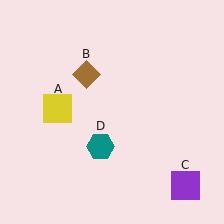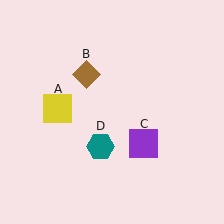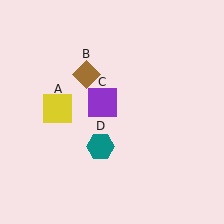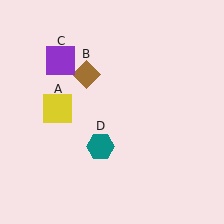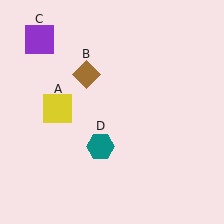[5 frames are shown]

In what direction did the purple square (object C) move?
The purple square (object C) moved up and to the left.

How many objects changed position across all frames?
1 object changed position: purple square (object C).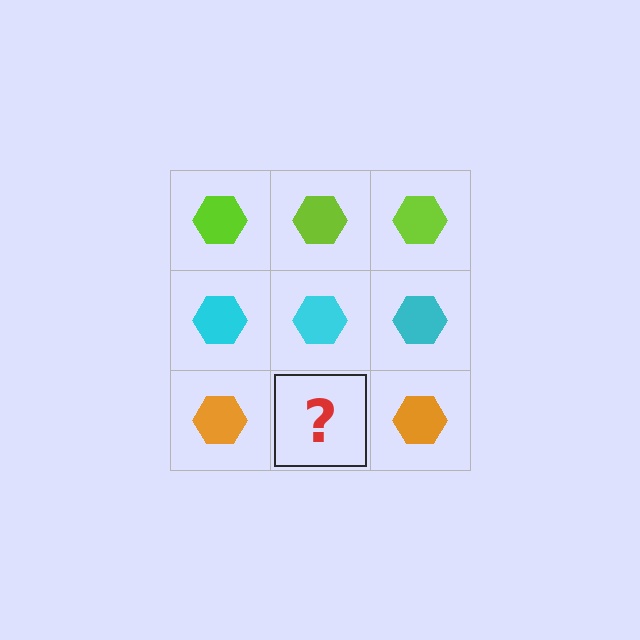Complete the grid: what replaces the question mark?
The question mark should be replaced with an orange hexagon.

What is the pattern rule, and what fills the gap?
The rule is that each row has a consistent color. The gap should be filled with an orange hexagon.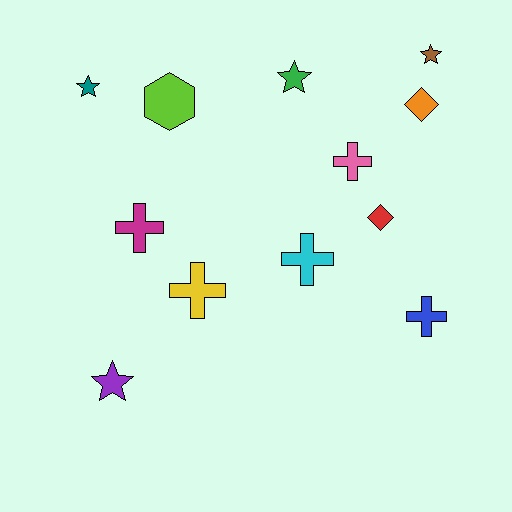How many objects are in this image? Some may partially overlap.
There are 12 objects.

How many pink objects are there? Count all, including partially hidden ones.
There is 1 pink object.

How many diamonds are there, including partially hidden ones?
There are 2 diamonds.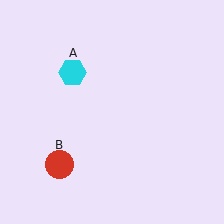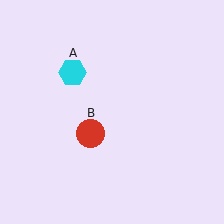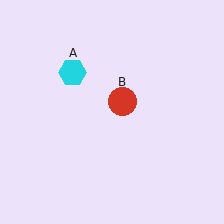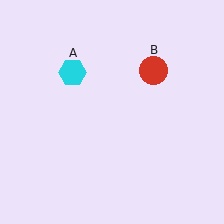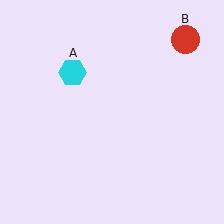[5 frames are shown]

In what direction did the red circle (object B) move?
The red circle (object B) moved up and to the right.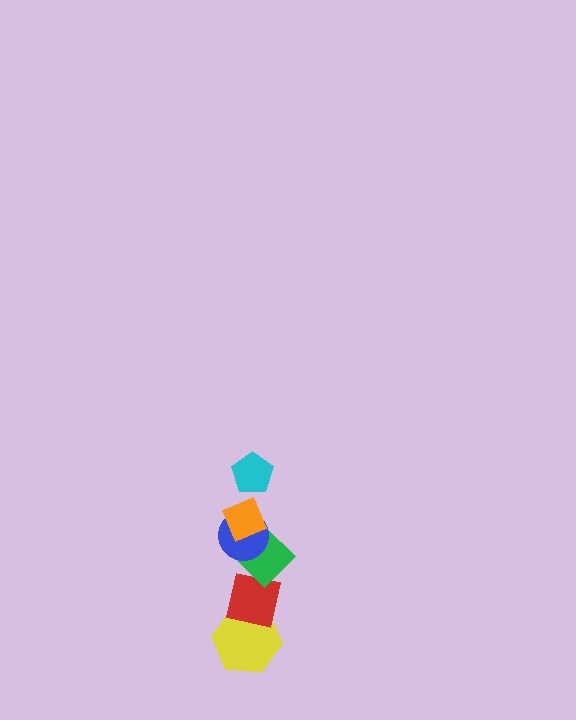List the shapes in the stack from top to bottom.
From top to bottom: the cyan pentagon, the orange diamond, the blue circle, the green diamond, the red square, the yellow hexagon.